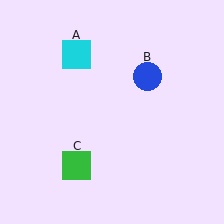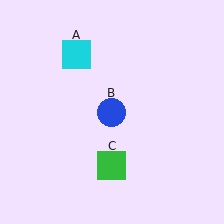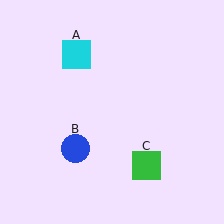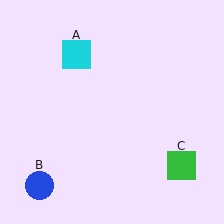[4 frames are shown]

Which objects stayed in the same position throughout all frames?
Cyan square (object A) remained stationary.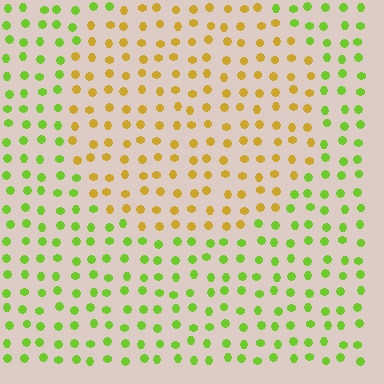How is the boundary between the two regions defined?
The boundary is defined purely by a slight shift in hue (about 50 degrees). Spacing, size, and orientation are identical on both sides.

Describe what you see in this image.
The image is filled with small lime elements in a uniform arrangement. A circle-shaped region is visible where the elements are tinted to a slightly different hue, forming a subtle color boundary.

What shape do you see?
I see a circle.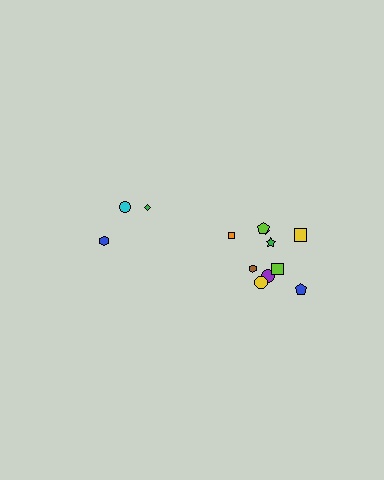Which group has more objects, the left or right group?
The right group.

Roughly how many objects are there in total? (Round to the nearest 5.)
Roughly 15 objects in total.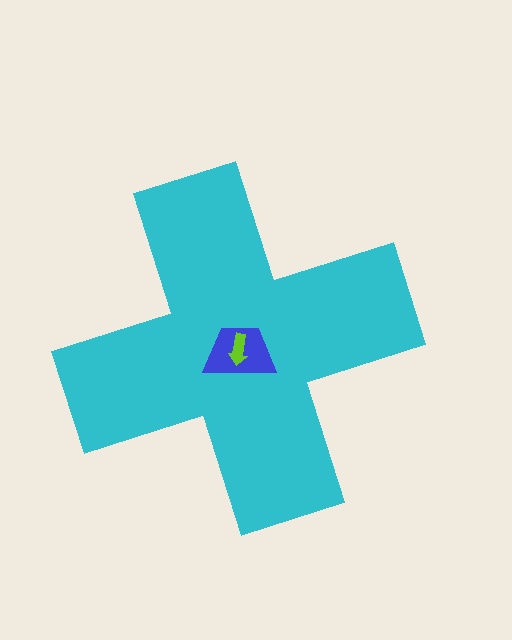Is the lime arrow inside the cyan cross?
Yes.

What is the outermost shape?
The cyan cross.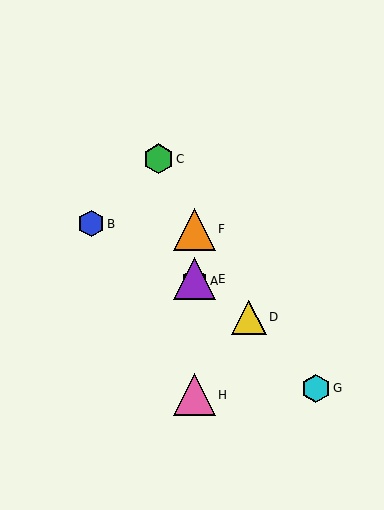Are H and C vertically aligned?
No, H is at x≈194 and C is at x≈158.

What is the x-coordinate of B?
Object B is at x≈91.